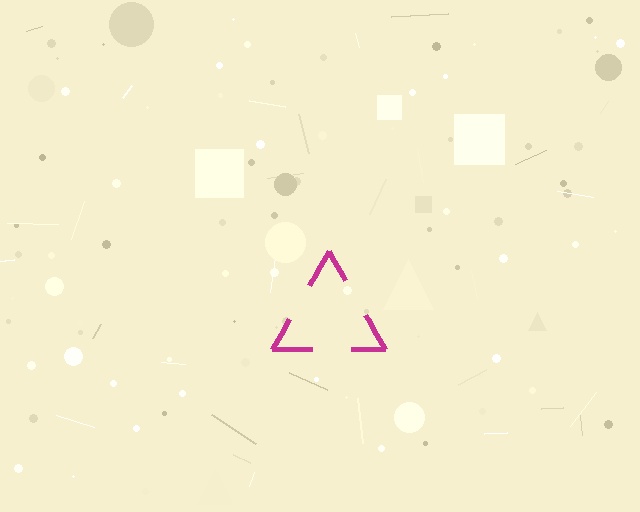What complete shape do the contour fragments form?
The contour fragments form a triangle.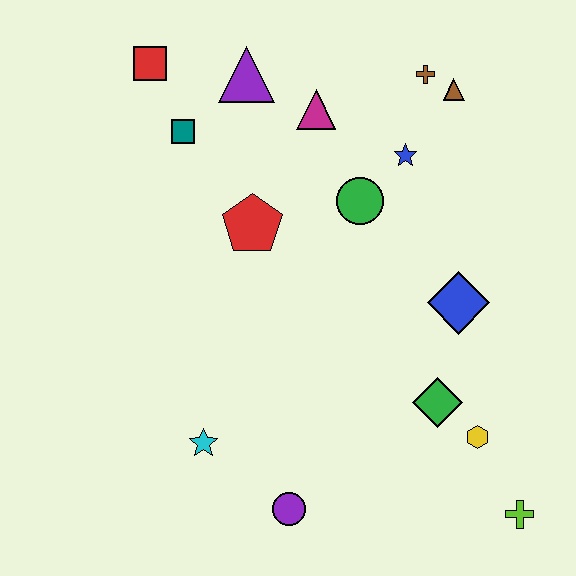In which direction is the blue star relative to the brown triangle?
The blue star is below the brown triangle.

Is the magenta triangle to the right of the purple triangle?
Yes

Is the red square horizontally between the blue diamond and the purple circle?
No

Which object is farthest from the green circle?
The lime cross is farthest from the green circle.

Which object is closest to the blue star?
The green circle is closest to the blue star.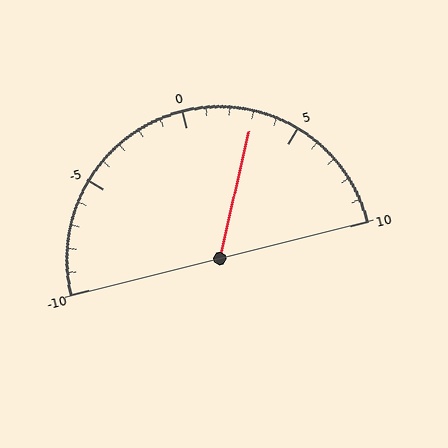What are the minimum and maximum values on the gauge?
The gauge ranges from -10 to 10.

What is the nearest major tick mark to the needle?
The nearest major tick mark is 5.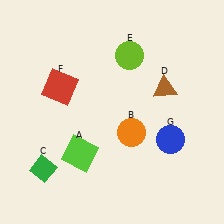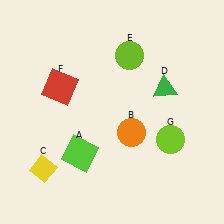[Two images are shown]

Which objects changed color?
C changed from green to yellow. D changed from brown to green. G changed from blue to lime.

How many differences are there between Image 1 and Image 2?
There are 3 differences between the two images.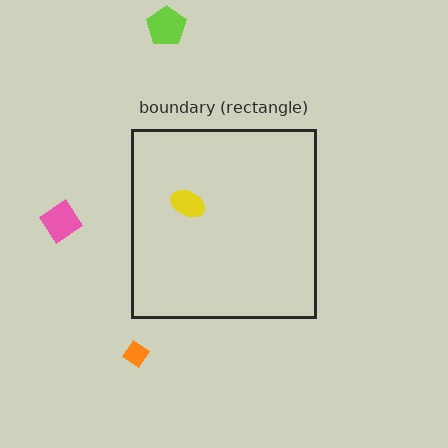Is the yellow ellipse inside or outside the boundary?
Inside.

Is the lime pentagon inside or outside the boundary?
Outside.